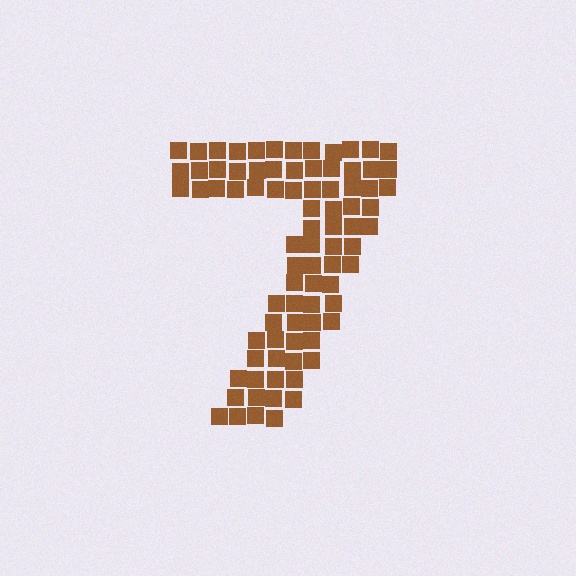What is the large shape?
The large shape is the digit 7.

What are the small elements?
The small elements are squares.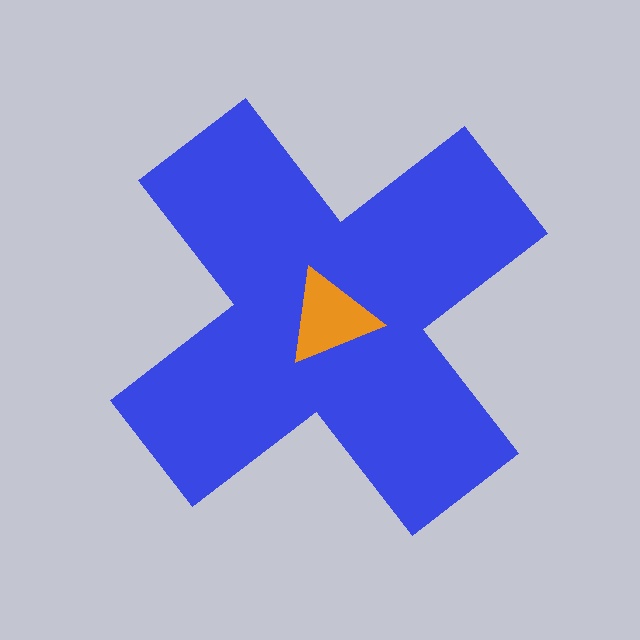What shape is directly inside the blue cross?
The orange triangle.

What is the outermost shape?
The blue cross.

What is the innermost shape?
The orange triangle.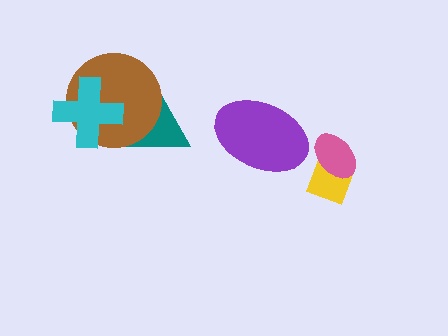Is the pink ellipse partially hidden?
No, no other shape covers it.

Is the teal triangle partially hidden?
Yes, it is partially covered by another shape.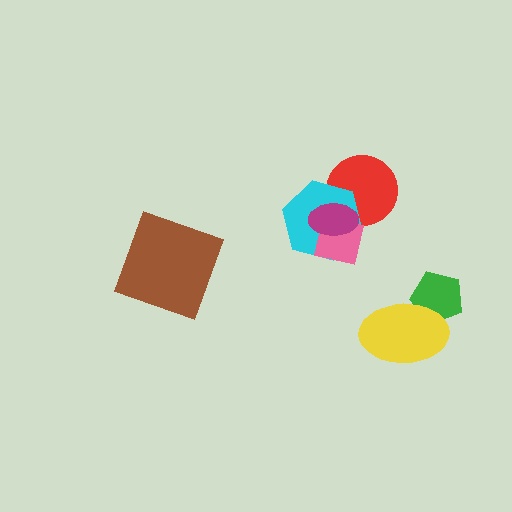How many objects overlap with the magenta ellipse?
3 objects overlap with the magenta ellipse.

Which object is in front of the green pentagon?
The yellow ellipse is in front of the green pentagon.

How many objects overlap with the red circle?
3 objects overlap with the red circle.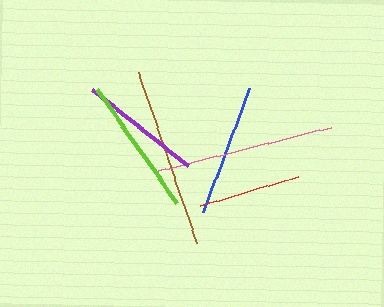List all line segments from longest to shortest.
From longest to shortest: pink, brown, lime, blue, purple, red.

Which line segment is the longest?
The pink line is the longest at approximately 182 pixels.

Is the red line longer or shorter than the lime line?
The lime line is longer than the red line.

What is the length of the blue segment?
The blue segment is approximately 133 pixels long.